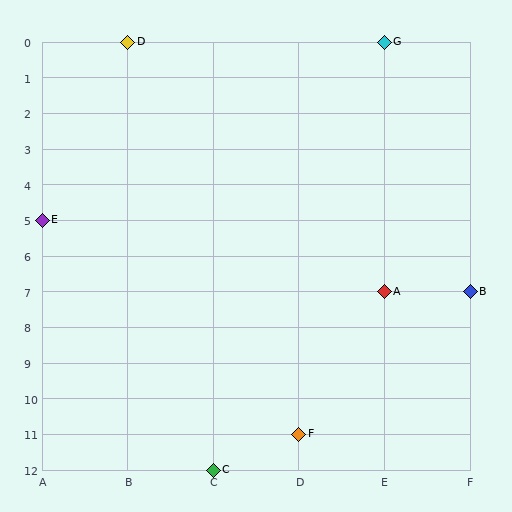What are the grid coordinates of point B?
Point B is at grid coordinates (F, 7).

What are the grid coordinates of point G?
Point G is at grid coordinates (E, 0).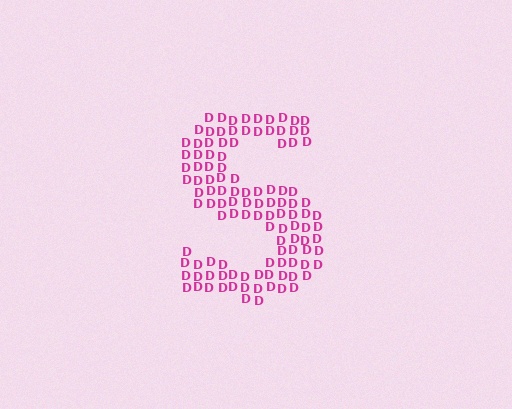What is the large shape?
The large shape is the letter S.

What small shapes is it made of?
It is made of small letter D's.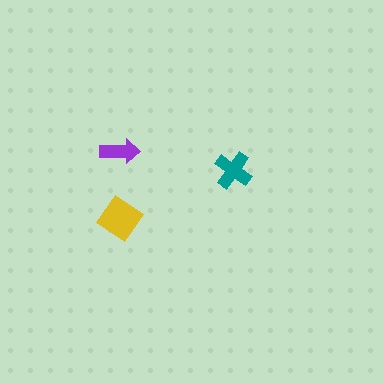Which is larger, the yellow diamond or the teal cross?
The yellow diamond.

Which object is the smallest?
The purple arrow.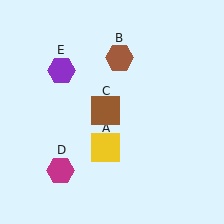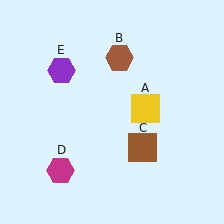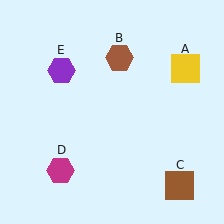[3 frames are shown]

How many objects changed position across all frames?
2 objects changed position: yellow square (object A), brown square (object C).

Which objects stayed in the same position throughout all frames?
Brown hexagon (object B) and magenta hexagon (object D) and purple hexagon (object E) remained stationary.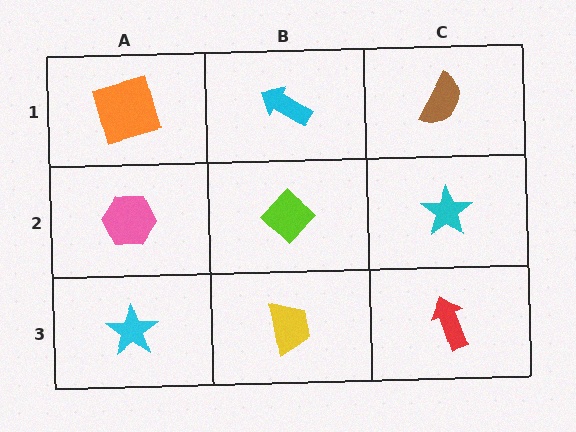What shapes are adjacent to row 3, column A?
A pink hexagon (row 2, column A), a yellow trapezoid (row 3, column B).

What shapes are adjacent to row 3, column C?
A cyan star (row 2, column C), a yellow trapezoid (row 3, column B).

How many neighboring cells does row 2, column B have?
4.